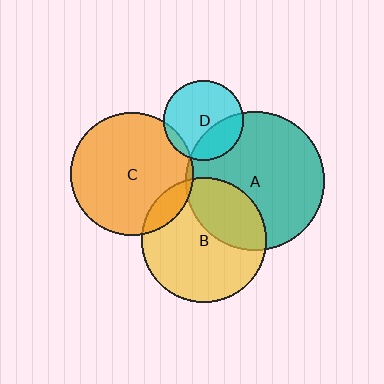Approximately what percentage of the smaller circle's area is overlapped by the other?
Approximately 35%.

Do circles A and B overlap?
Yes.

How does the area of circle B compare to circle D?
Approximately 2.4 times.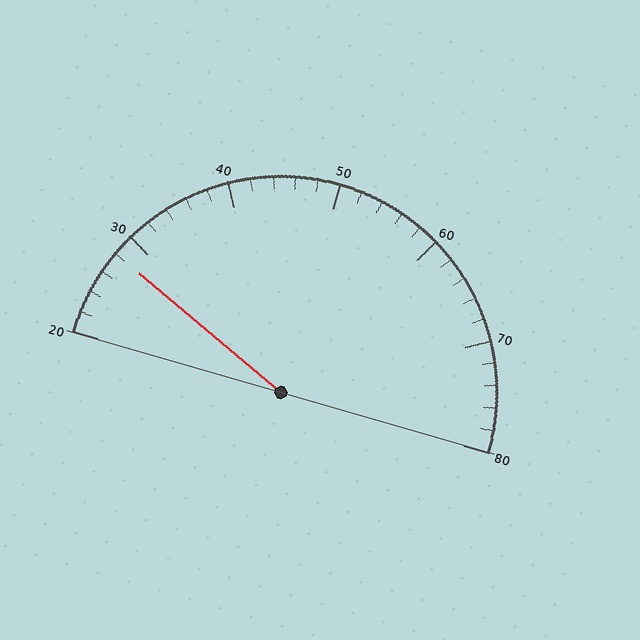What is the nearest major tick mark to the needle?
The nearest major tick mark is 30.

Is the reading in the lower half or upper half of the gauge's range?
The reading is in the lower half of the range (20 to 80).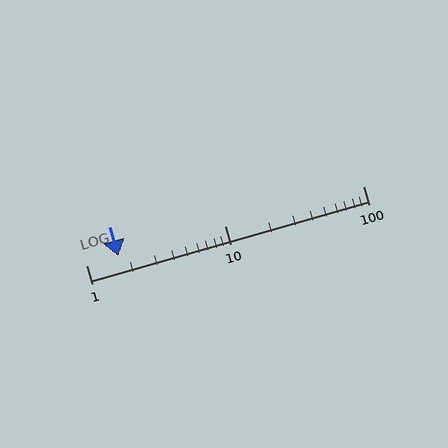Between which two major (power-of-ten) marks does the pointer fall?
The pointer is between 1 and 10.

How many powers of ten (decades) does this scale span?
The scale spans 2 decades, from 1 to 100.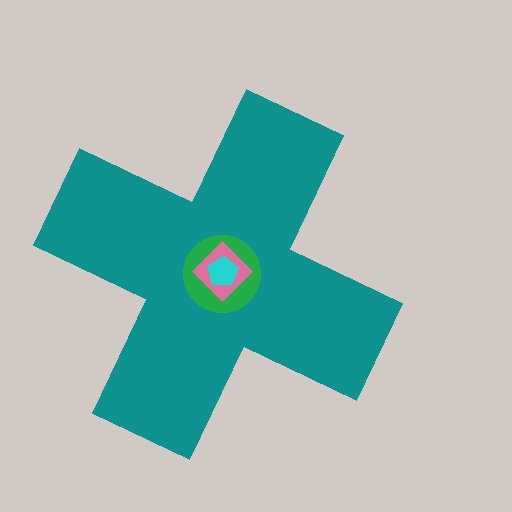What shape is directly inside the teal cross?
The green circle.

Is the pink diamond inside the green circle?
Yes.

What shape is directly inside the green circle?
The pink diamond.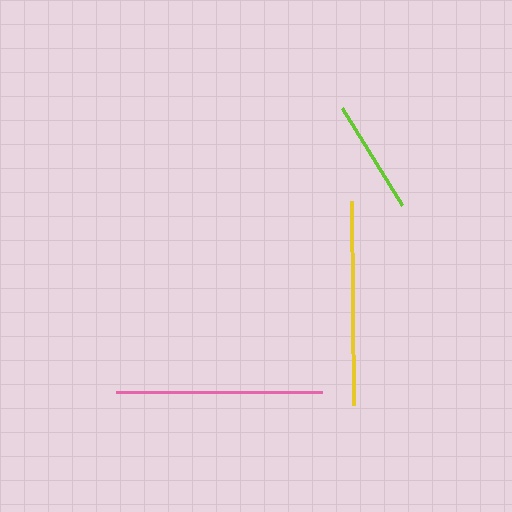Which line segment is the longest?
The pink line is the longest at approximately 207 pixels.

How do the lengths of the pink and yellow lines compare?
The pink and yellow lines are approximately the same length.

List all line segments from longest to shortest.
From longest to shortest: pink, yellow, lime.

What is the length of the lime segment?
The lime segment is approximately 114 pixels long.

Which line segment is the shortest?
The lime line is the shortest at approximately 114 pixels.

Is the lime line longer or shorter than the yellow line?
The yellow line is longer than the lime line.